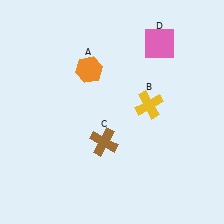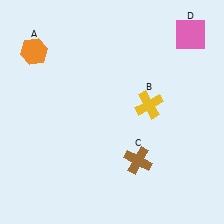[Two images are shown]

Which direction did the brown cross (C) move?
The brown cross (C) moved right.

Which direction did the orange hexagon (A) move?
The orange hexagon (A) moved left.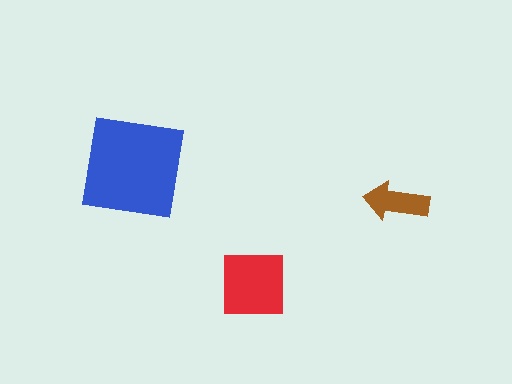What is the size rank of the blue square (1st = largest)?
1st.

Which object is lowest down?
The red square is bottommost.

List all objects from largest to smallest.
The blue square, the red square, the brown arrow.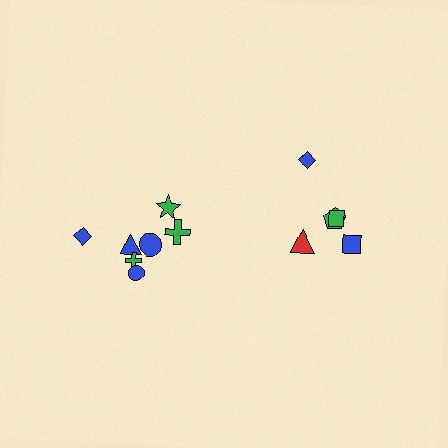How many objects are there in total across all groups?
There are 12 objects.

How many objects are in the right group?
There are 5 objects.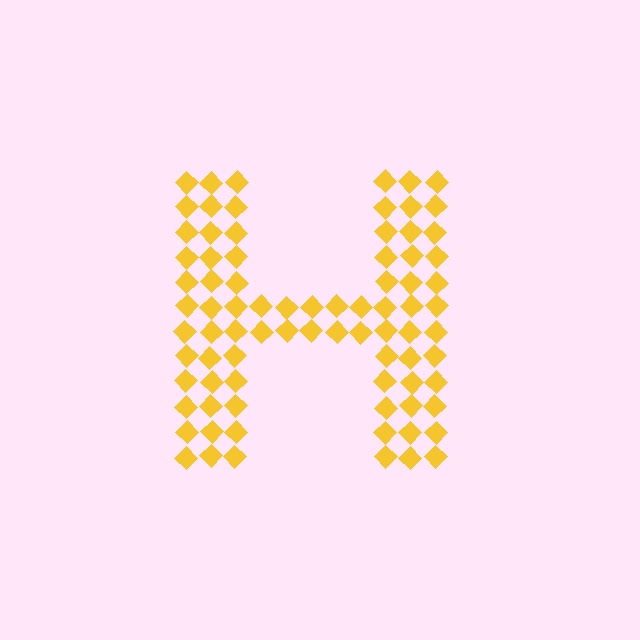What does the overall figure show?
The overall figure shows the letter H.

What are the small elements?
The small elements are diamonds.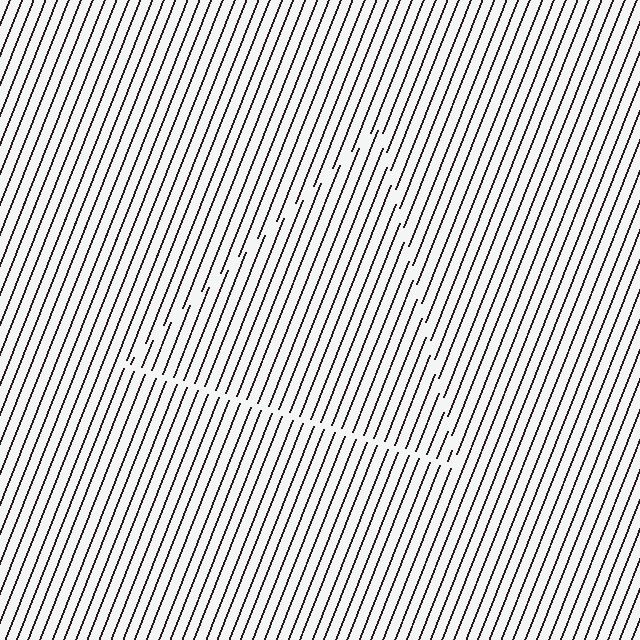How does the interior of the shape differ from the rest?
The interior of the shape contains the same grating, shifted by half a period — the contour is defined by the phase discontinuity where line-ends from the inner and outer gratings abut.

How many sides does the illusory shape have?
3 sides — the line-ends trace a triangle.